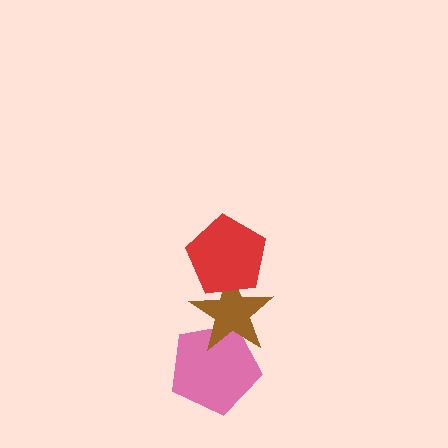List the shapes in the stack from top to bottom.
From top to bottom: the red pentagon, the brown star, the pink pentagon.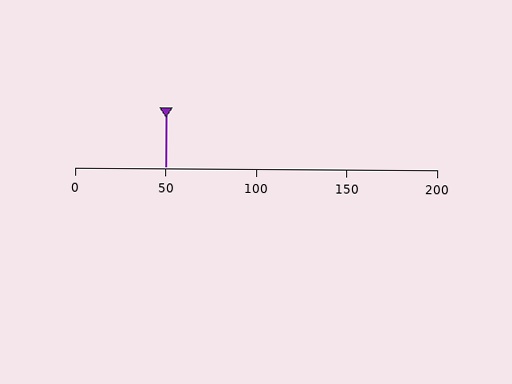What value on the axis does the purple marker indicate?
The marker indicates approximately 50.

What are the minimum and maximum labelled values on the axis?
The axis runs from 0 to 200.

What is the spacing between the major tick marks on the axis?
The major ticks are spaced 50 apart.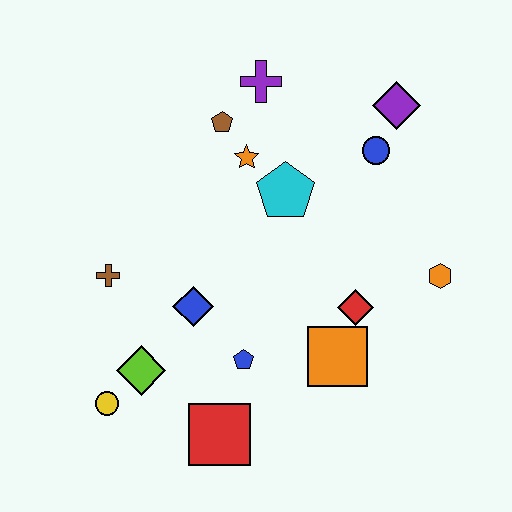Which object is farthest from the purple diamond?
The yellow circle is farthest from the purple diamond.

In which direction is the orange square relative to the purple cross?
The orange square is below the purple cross.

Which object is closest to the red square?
The blue pentagon is closest to the red square.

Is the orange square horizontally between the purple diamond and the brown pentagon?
Yes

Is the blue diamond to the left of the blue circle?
Yes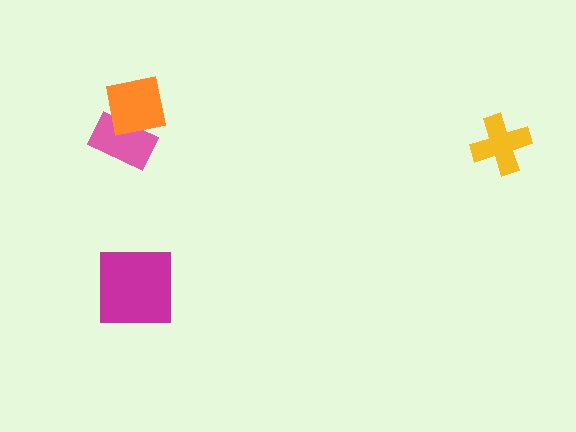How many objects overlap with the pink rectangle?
1 object overlaps with the pink rectangle.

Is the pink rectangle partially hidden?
Yes, it is partially covered by another shape.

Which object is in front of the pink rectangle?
The orange square is in front of the pink rectangle.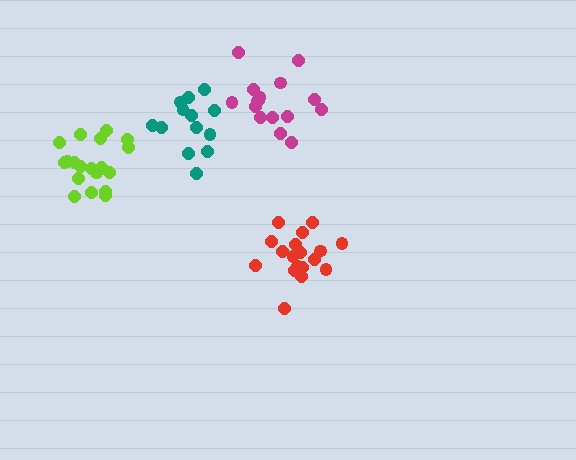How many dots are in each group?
Group 1: 19 dots, Group 2: 18 dots, Group 3: 13 dots, Group 4: 16 dots (66 total).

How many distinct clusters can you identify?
There are 4 distinct clusters.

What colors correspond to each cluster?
The clusters are colored: lime, red, teal, magenta.